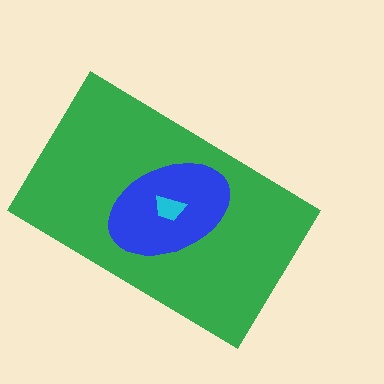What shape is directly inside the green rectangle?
The blue ellipse.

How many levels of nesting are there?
3.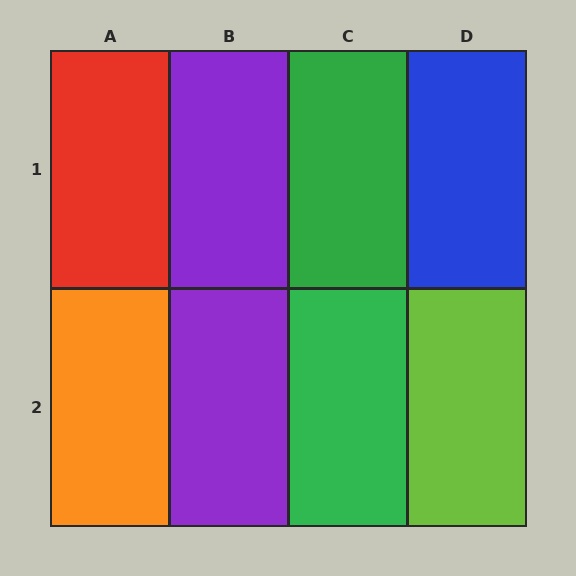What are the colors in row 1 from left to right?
Red, purple, green, blue.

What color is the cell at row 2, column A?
Orange.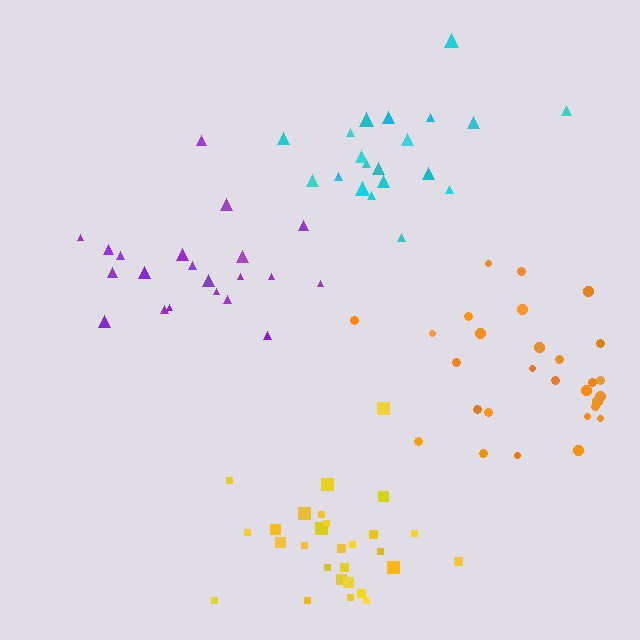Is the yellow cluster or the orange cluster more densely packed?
Yellow.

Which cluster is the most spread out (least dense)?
Cyan.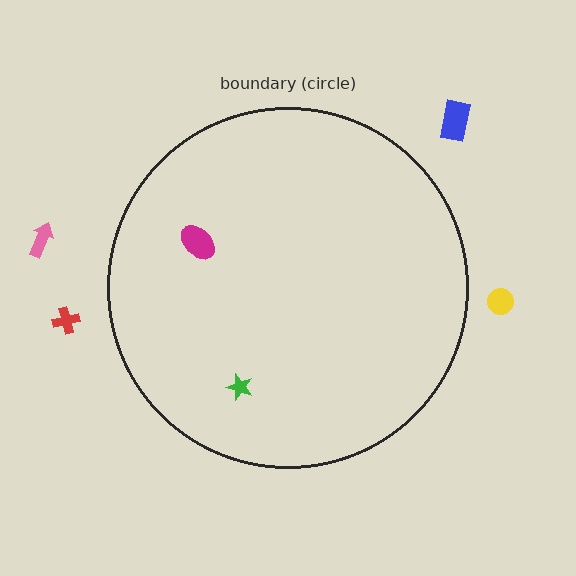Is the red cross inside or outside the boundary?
Outside.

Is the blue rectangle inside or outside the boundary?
Outside.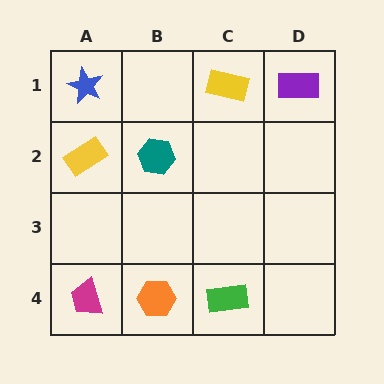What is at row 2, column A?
A yellow rectangle.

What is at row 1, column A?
A blue star.